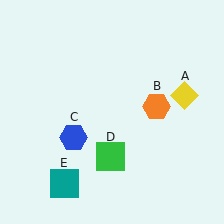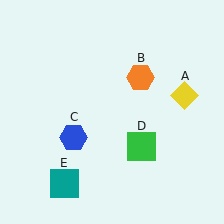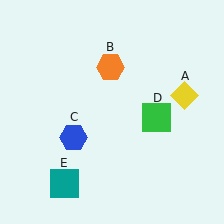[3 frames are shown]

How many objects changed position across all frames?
2 objects changed position: orange hexagon (object B), green square (object D).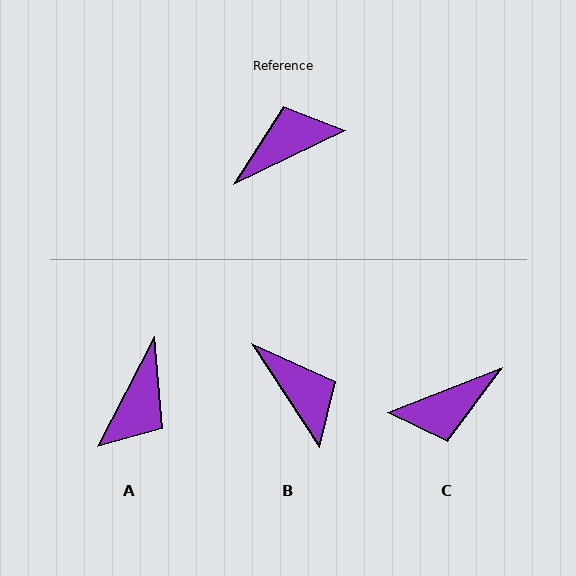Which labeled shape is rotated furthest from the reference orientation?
C, about 176 degrees away.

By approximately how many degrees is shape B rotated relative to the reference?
Approximately 83 degrees clockwise.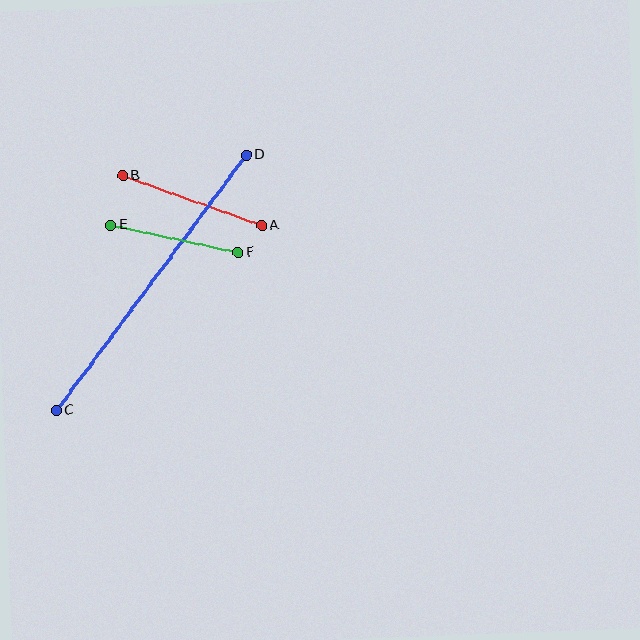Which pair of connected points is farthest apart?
Points C and D are farthest apart.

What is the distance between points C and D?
The distance is approximately 318 pixels.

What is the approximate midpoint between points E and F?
The midpoint is at approximately (175, 239) pixels.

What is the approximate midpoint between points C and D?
The midpoint is at approximately (151, 283) pixels.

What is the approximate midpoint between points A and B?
The midpoint is at approximately (192, 200) pixels.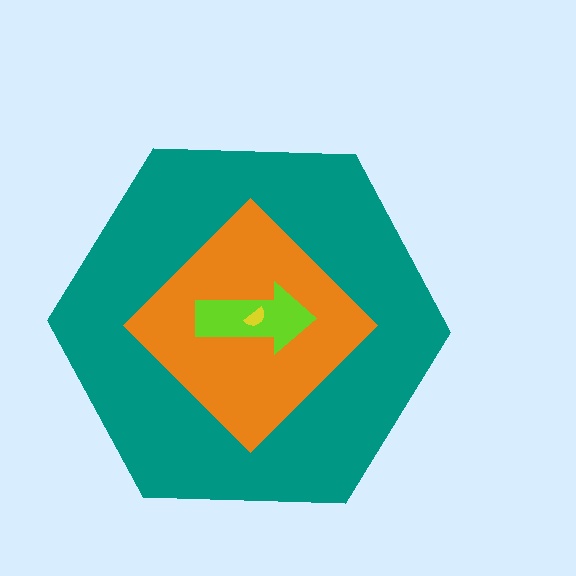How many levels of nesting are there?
4.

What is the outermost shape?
The teal hexagon.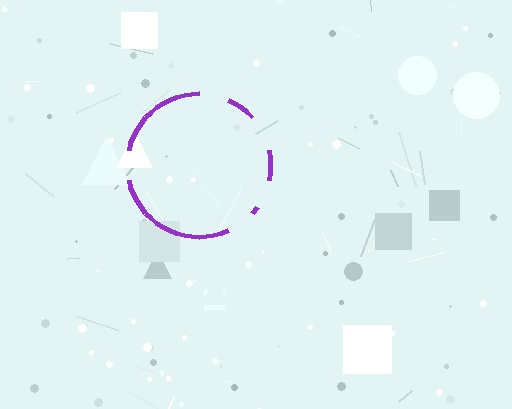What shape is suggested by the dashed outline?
The dashed outline suggests a circle.